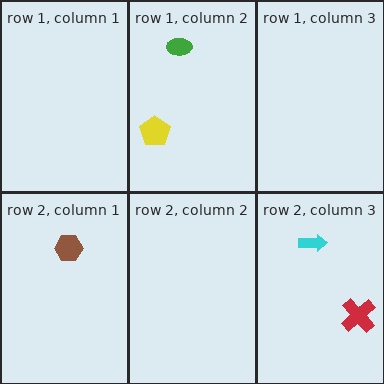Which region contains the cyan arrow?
The row 2, column 3 region.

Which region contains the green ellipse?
The row 1, column 2 region.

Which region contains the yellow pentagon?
The row 1, column 2 region.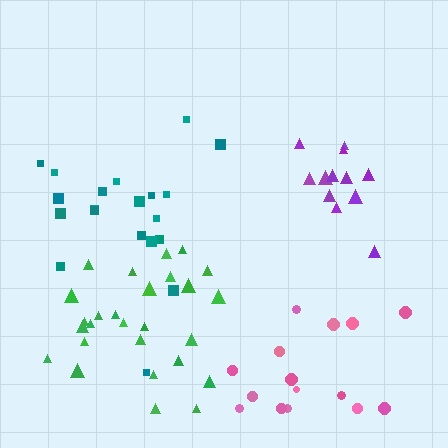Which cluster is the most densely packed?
Purple.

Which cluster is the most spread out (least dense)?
Pink.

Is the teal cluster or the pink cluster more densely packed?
Teal.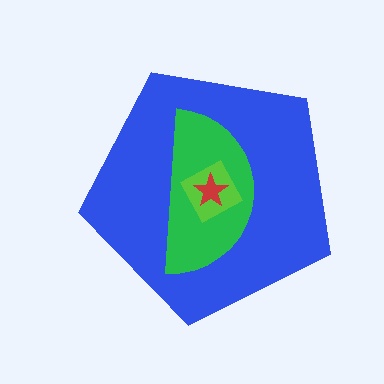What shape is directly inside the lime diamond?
The red star.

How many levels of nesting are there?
4.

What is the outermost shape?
The blue pentagon.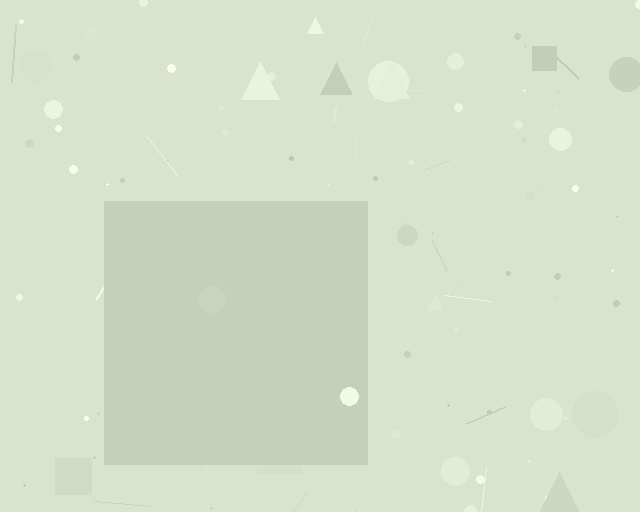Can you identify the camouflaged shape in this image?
The camouflaged shape is a square.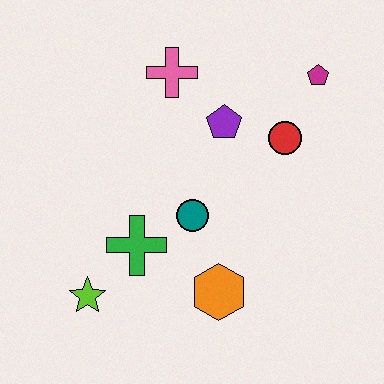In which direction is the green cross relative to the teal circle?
The green cross is to the left of the teal circle.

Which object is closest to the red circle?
The purple pentagon is closest to the red circle.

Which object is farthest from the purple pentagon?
The lime star is farthest from the purple pentagon.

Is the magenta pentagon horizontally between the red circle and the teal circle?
No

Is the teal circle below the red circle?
Yes